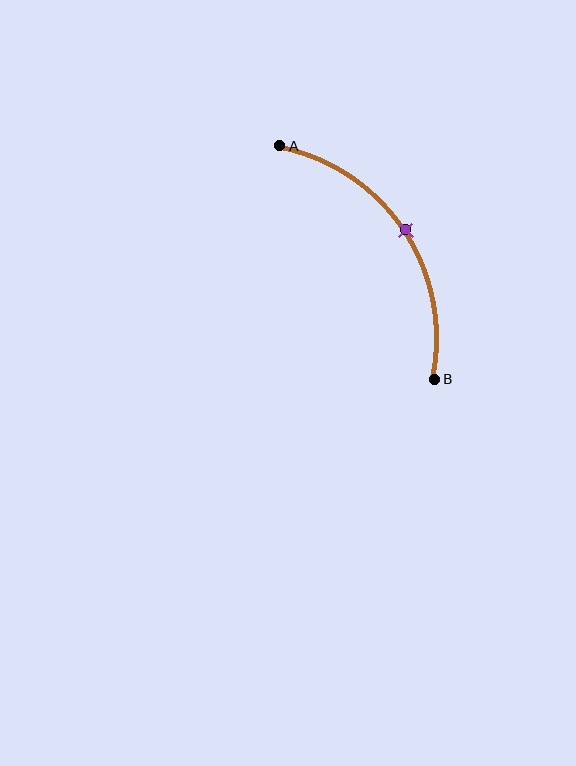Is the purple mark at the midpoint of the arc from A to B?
Yes. The purple mark lies on the arc at equal arc-length from both A and B — it is the arc midpoint.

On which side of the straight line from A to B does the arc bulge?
The arc bulges to the right of the straight line connecting A and B.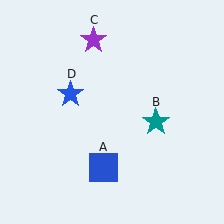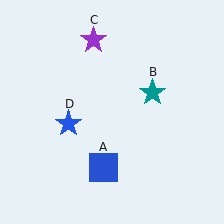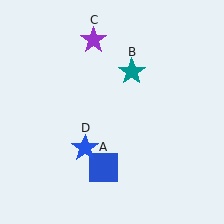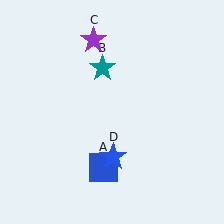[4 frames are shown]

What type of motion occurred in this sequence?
The teal star (object B), blue star (object D) rotated counterclockwise around the center of the scene.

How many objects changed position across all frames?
2 objects changed position: teal star (object B), blue star (object D).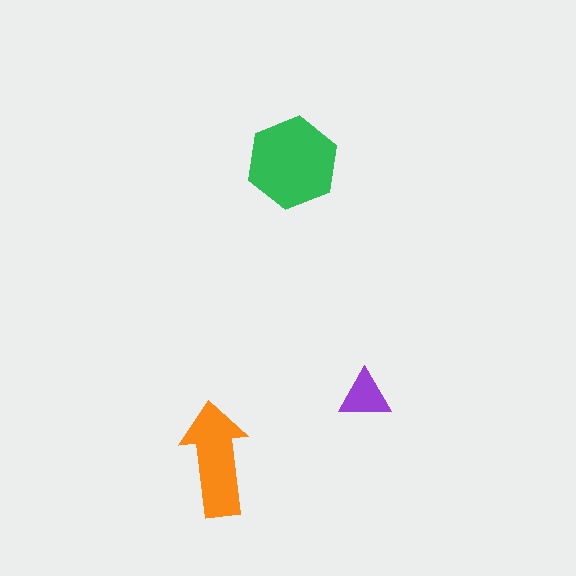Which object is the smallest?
The purple triangle.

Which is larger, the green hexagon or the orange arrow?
The green hexagon.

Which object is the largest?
The green hexagon.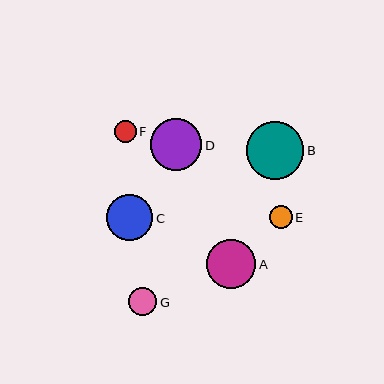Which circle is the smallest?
Circle F is the smallest with a size of approximately 22 pixels.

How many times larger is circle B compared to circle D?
Circle B is approximately 1.1 times the size of circle D.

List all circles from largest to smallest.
From largest to smallest: B, D, A, C, G, E, F.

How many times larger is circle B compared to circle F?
Circle B is approximately 2.7 times the size of circle F.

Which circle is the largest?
Circle B is the largest with a size of approximately 58 pixels.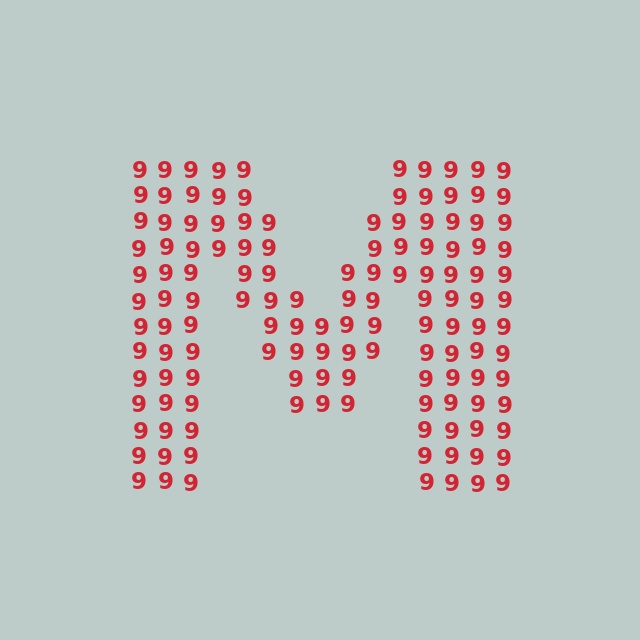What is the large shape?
The large shape is the letter M.